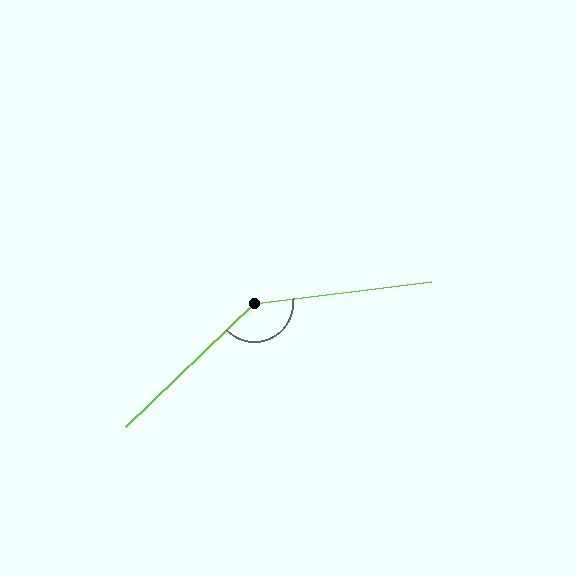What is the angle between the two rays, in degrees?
Approximately 144 degrees.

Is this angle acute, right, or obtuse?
It is obtuse.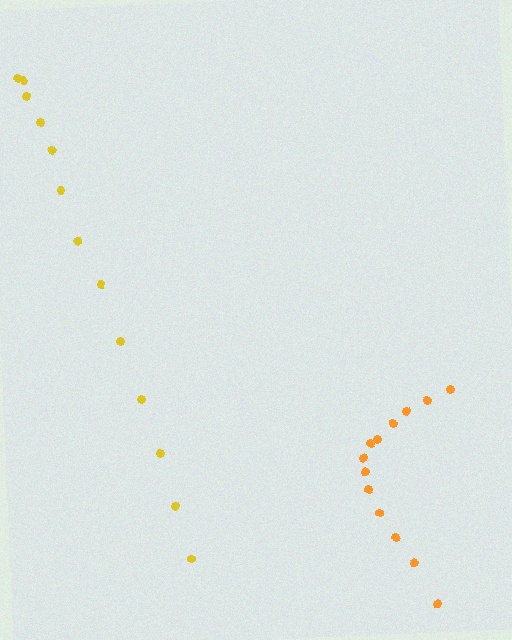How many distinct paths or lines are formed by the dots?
There are 2 distinct paths.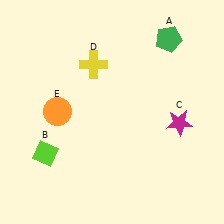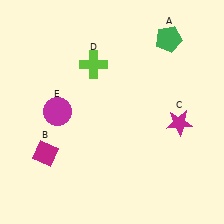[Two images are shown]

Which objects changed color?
B changed from lime to magenta. D changed from yellow to lime. E changed from orange to magenta.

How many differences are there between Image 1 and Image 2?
There are 3 differences between the two images.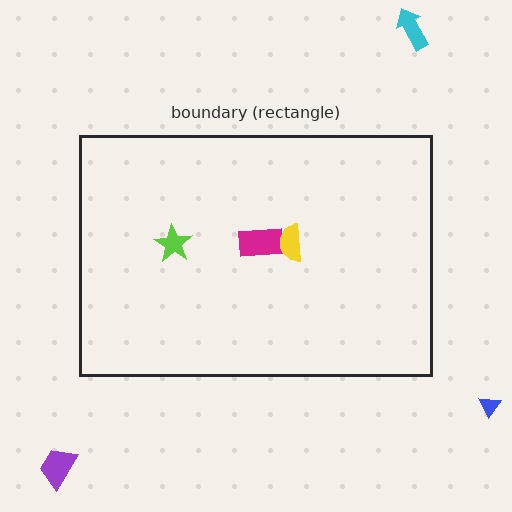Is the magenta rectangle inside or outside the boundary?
Inside.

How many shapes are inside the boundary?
3 inside, 3 outside.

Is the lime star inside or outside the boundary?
Inside.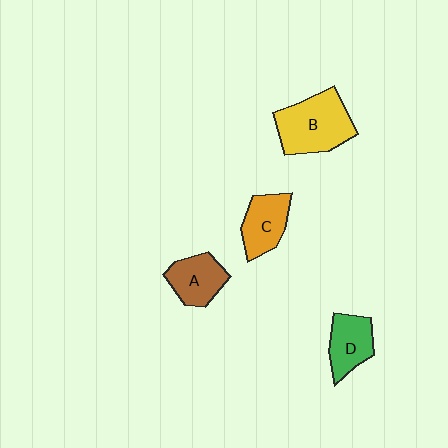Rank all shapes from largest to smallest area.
From largest to smallest: B (yellow), C (orange), A (brown), D (green).